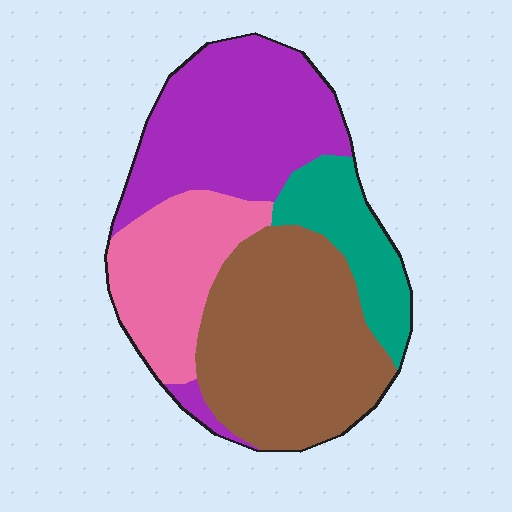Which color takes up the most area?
Brown, at roughly 35%.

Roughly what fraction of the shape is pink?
Pink covers around 20% of the shape.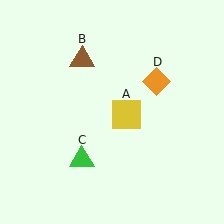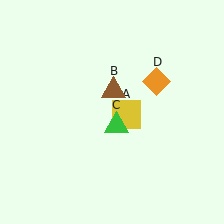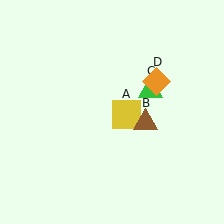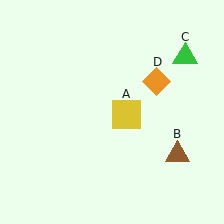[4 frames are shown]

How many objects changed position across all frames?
2 objects changed position: brown triangle (object B), green triangle (object C).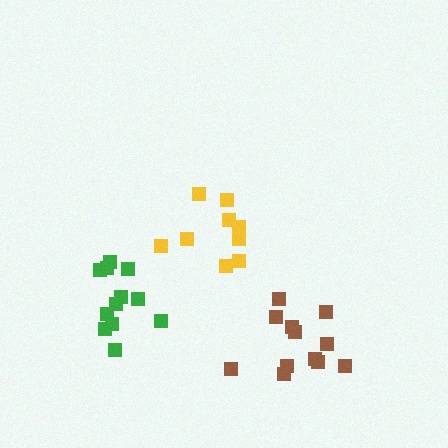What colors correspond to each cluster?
The clusters are colored: yellow, green, brown.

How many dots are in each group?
Group 1: 9 dots, Group 2: 12 dots, Group 3: 12 dots (33 total).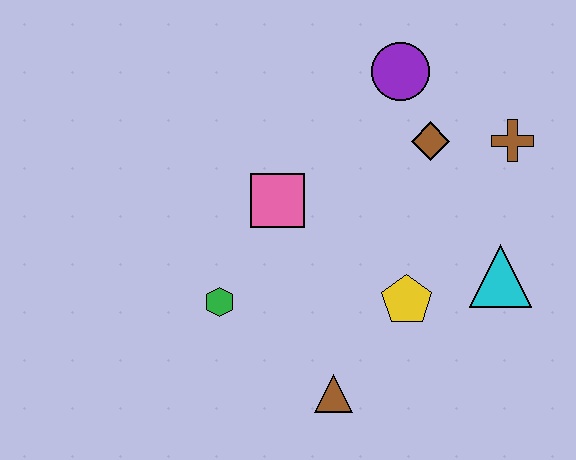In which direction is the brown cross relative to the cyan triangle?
The brown cross is above the cyan triangle.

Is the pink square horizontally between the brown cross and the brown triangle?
No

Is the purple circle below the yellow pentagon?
No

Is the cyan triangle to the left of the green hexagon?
No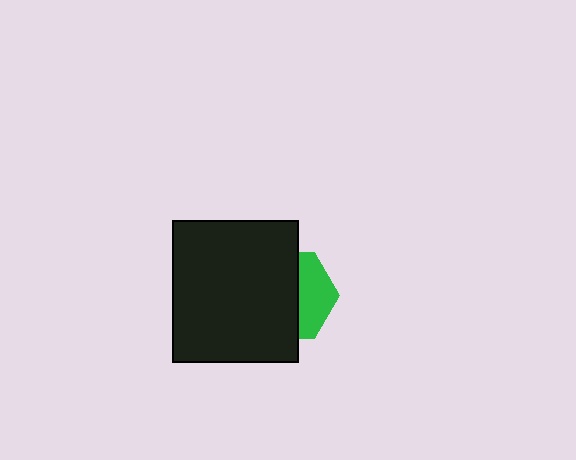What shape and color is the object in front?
The object in front is a black rectangle.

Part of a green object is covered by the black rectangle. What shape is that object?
It is a hexagon.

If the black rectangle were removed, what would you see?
You would see the complete green hexagon.